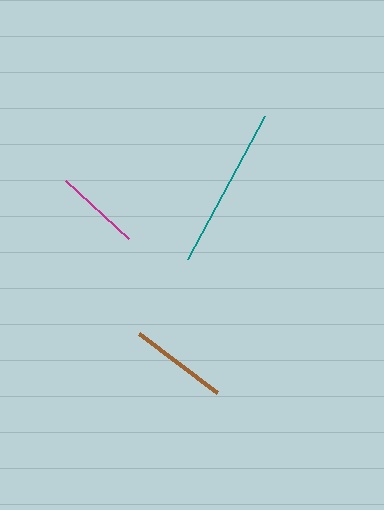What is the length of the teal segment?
The teal segment is approximately 162 pixels long.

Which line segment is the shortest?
The magenta line is the shortest at approximately 86 pixels.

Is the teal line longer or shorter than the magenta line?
The teal line is longer than the magenta line.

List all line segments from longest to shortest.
From longest to shortest: teal, brown, magenta.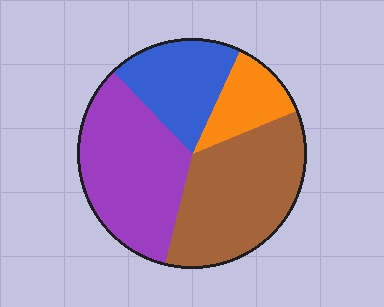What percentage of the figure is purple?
Purple covers 34% of the figure.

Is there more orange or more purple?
Purple.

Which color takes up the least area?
Orange, at roughly 10%.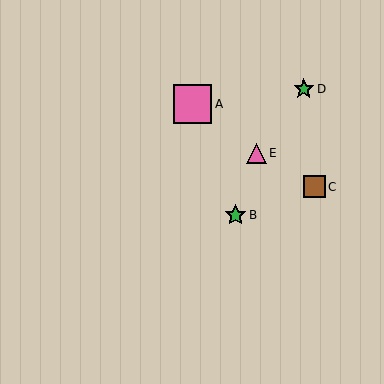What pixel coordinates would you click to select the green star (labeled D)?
Click at (304, 89) to select the green star D.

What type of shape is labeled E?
Shape E is a pink triangle.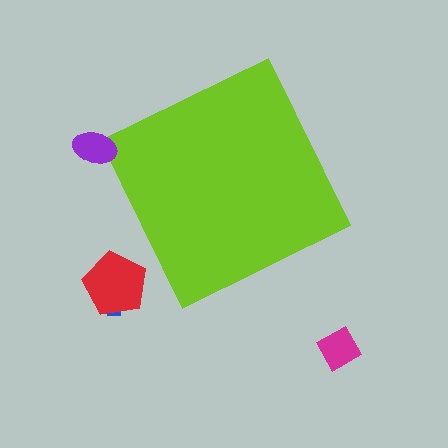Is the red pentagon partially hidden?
No, the red pentagon is fully visible.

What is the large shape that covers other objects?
A lime square.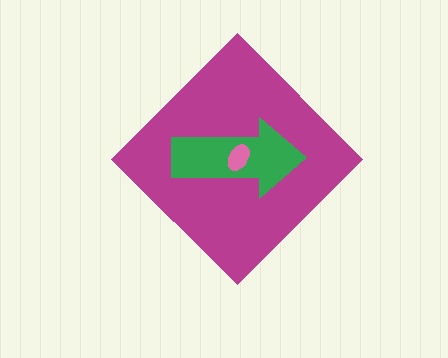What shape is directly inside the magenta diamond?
The green arrow.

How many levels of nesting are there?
3.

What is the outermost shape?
The magenta diamond.